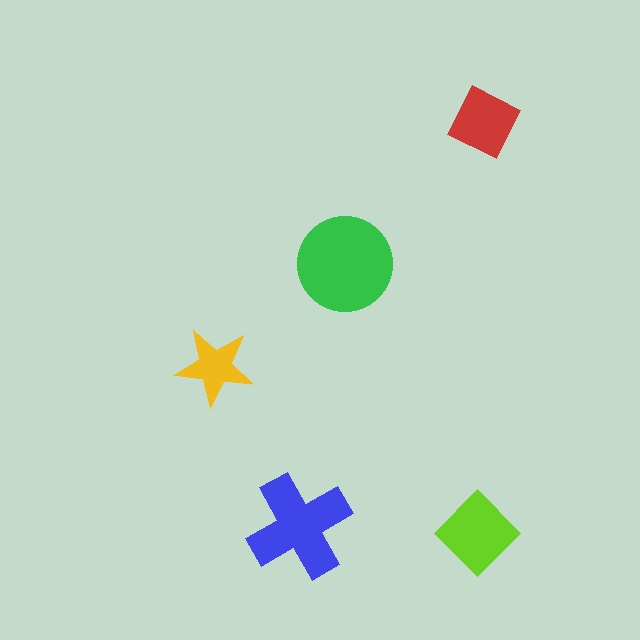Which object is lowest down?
The lime diamond is bottommost.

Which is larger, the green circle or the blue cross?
The green circle.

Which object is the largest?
The green circle.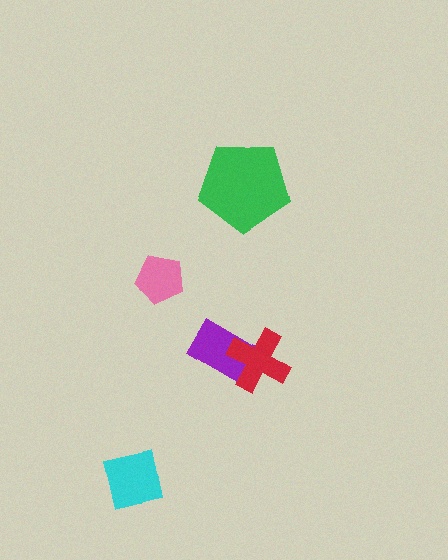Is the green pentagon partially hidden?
No, no other shape covers it.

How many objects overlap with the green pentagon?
0 objects overlap with the green pentagon.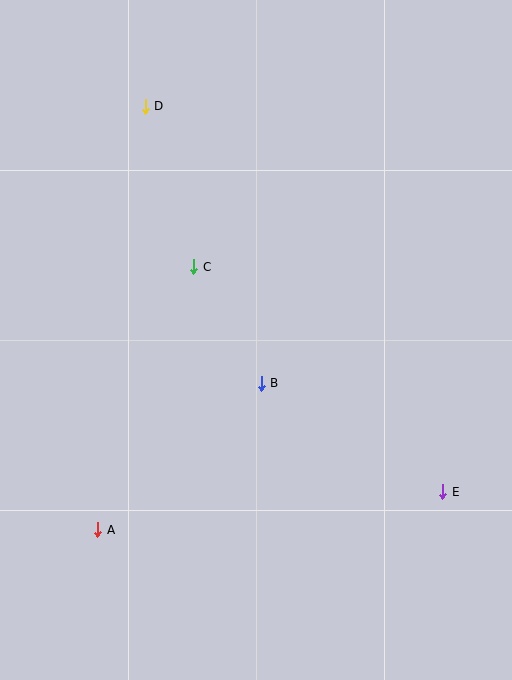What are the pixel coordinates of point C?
Point C is at (194, 267).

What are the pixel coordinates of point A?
Point A is at (98, 530).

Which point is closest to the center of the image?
Point B at (261, 383) is closest to the center.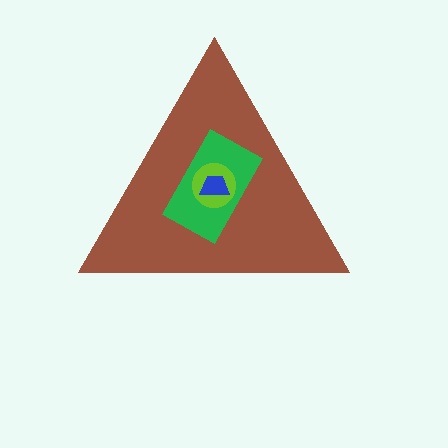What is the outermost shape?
The brown triangle.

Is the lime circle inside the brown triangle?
Yes.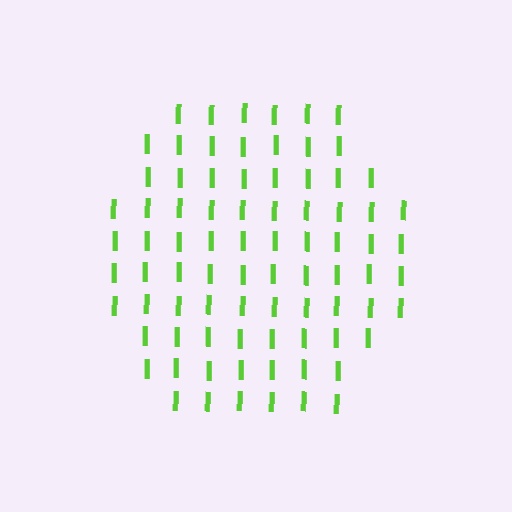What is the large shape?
The large shape is a hexagon.